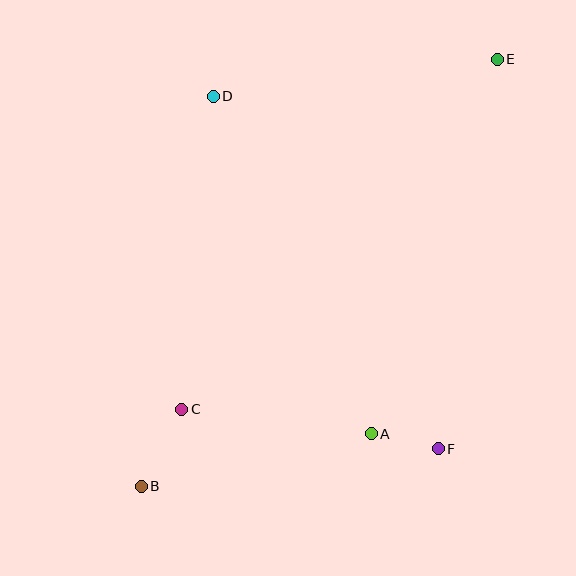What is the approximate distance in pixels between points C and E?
The distance between C and E is approximately 472 pixels.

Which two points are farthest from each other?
Points B and E are farthest from each other.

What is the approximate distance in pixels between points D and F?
The distance between D and F is approximately 418 pixels.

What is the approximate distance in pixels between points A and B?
The distance between A and B is approximately 236 pixels.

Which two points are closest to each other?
Points A and F are closest to each other.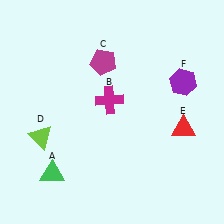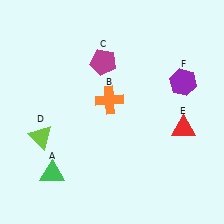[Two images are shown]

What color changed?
The cross (B) changed from magenta in Image 1 to orange in Image 2.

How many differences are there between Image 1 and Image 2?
There is 1 difference between the two images.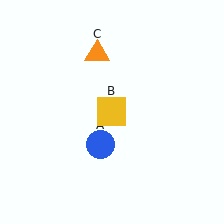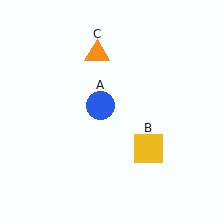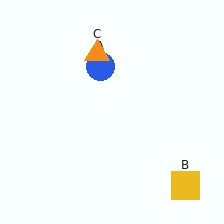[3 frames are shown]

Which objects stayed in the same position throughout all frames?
Orange triangle (object C) remained stationary.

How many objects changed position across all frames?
2 objects changed position: blue circle (object A), yellow square (object B).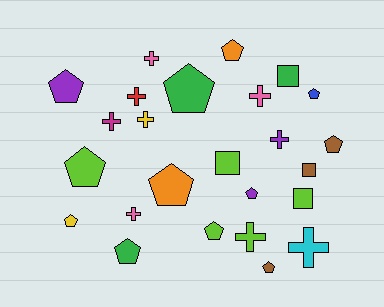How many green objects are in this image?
There are 3 green objects.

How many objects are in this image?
There are 25 objects.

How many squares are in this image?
There are 4 squares.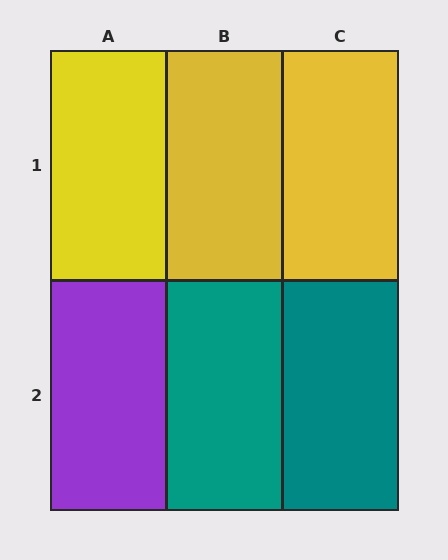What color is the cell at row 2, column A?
Purple.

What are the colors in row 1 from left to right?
Yellow, yellow, yellow.